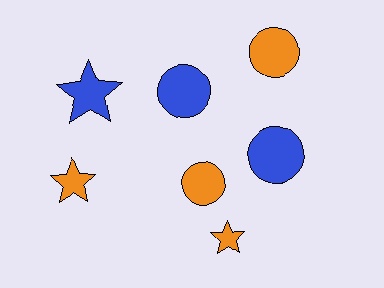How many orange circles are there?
There are 2 orange circles.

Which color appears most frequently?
Orange, with 4 objects.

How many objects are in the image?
There are 7 objects.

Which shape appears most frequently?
Circle, with 4 objects.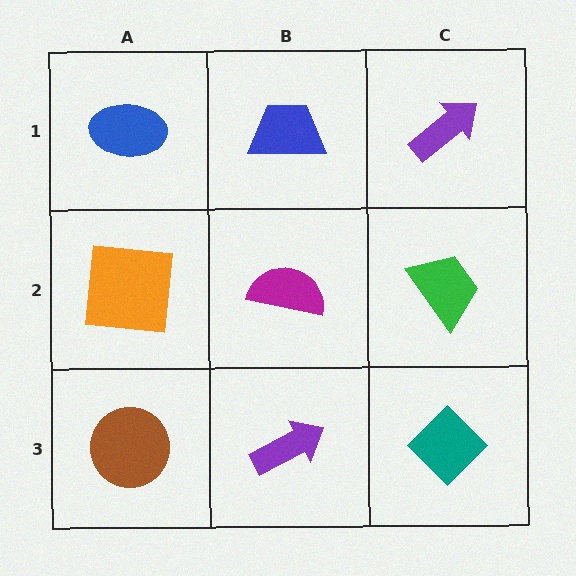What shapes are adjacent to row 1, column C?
A green trapezoid (row 2, column C), a blue trapezoid (row 1, column B).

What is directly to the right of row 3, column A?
A purple arrow.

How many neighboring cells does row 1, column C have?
2.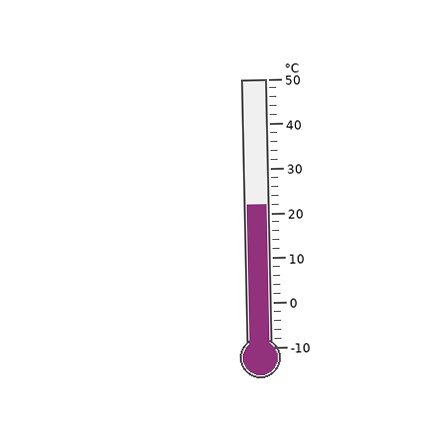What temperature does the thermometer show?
The thermometer shows approximately 22°C.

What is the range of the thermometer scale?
The thermometer scale ranges from -10°C to 50°C.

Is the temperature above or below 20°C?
The temperature is above 20°C.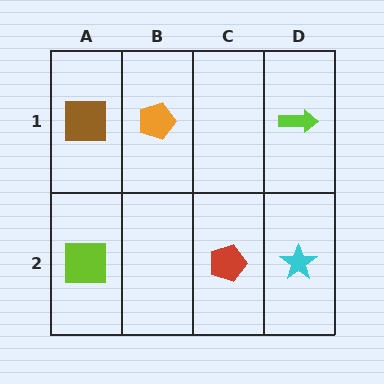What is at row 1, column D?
A lime arrow.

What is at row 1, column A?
A brown square.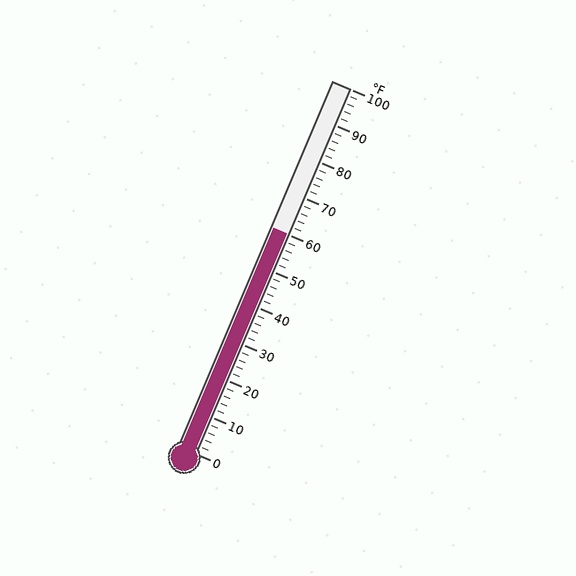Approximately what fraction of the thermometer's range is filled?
The thermometer is filled to approximately 60% of its range.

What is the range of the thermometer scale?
The thermometer scale ranges from 0°F to 100°F.